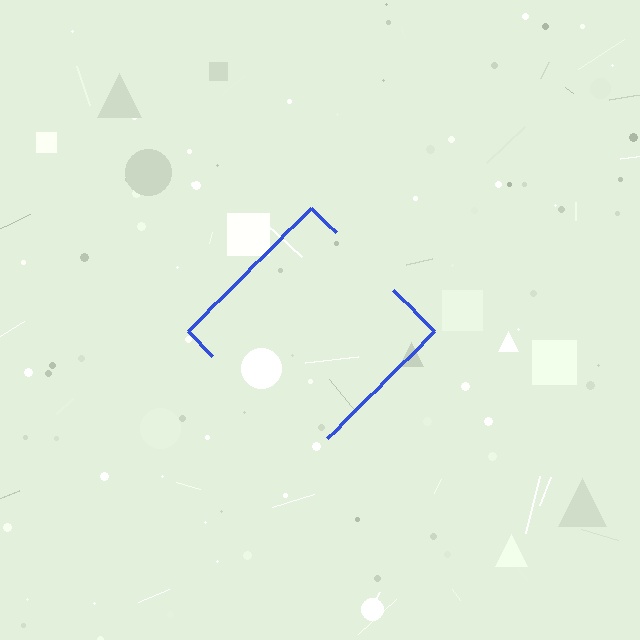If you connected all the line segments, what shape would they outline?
They would outline a diamond.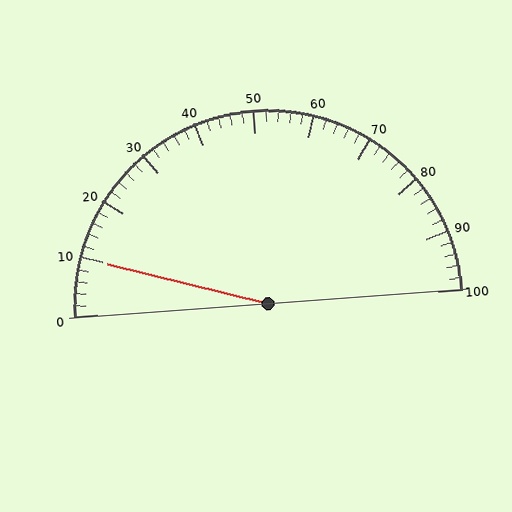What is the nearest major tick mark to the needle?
The nearest major tick mark is 10.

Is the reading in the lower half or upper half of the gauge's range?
The reading is in the lower half of the range (0 to 100).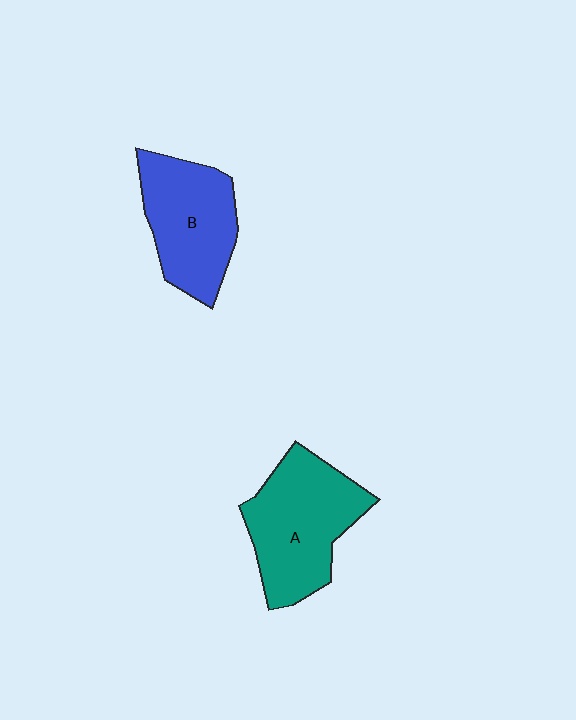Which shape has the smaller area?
Shape B (blue).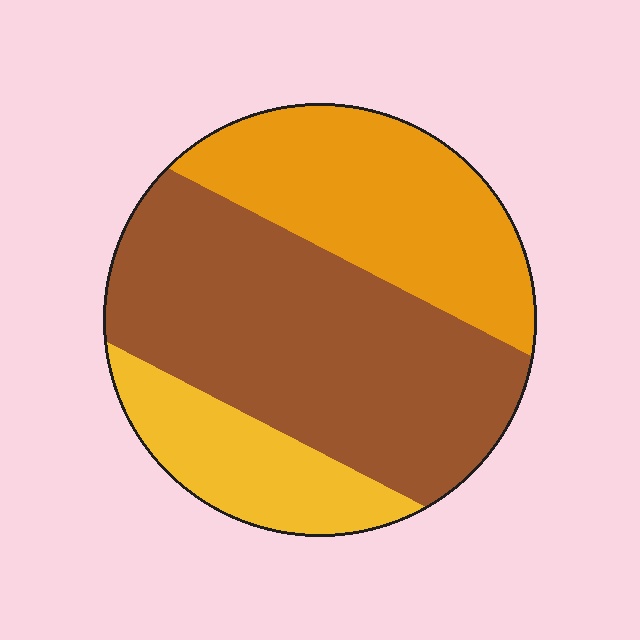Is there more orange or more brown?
Brown.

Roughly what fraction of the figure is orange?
Orange takes up about one third (1/3) of the figure.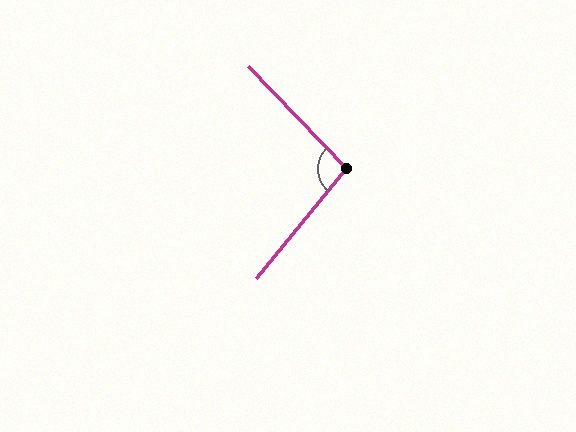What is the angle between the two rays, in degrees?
Approximately 97 degrees.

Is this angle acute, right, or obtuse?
It is obtuse.